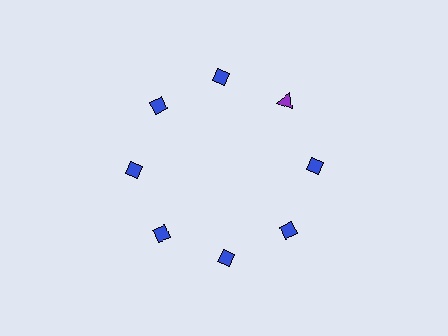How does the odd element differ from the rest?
It differs in both color (purple instead of blue) and shape (triangle instead of diamond).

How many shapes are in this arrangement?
There are 8 shapes arranged in a ring pattern.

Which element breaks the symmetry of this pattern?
The purple triangle at roughly the 2 o'clock position breaks the symmetry. All other shapes are blue diamonds.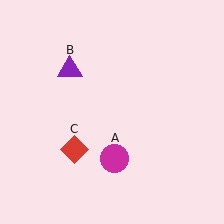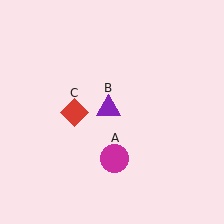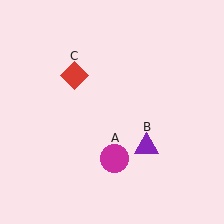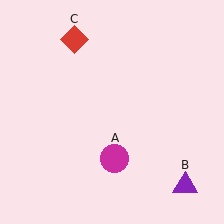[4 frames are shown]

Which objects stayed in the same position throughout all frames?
Magenta circle (object A) remained stationary.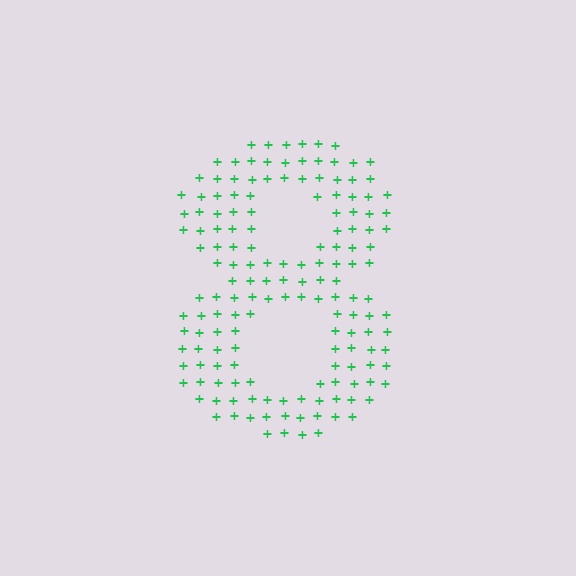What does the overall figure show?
The overall figure shows the digit 8.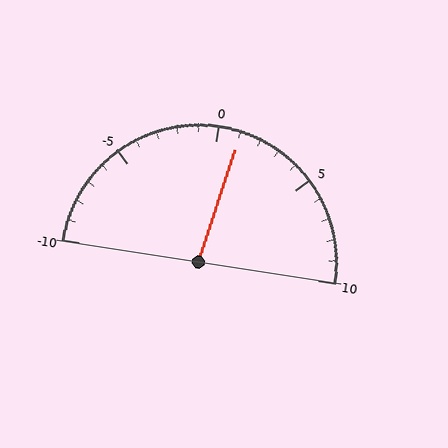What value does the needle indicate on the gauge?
The needle indicates approximately 1.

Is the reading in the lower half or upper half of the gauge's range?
The reading is in the upper half of the range (-10 to 10).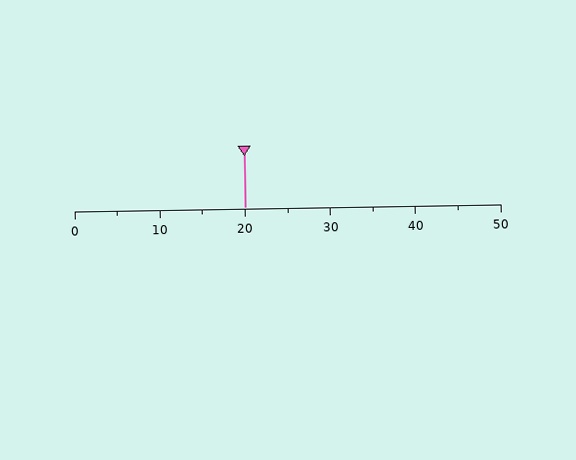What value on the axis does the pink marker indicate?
The marker indicates approximately 20.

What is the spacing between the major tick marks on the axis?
The major ticks are spaced 10 apart.